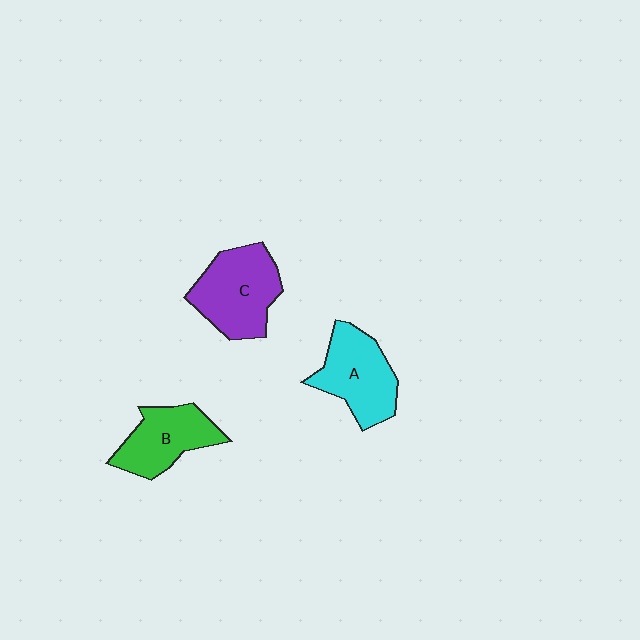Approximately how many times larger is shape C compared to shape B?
Approximately 1.2 times.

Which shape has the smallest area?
Shape B (green).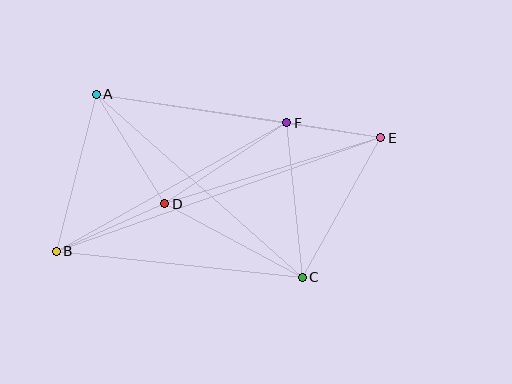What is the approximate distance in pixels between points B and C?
The distance between B and C is approximately 247 pixels.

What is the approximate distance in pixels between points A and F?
The distance between A and F is approximately 193 pixels.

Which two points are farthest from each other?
Points B and E are farthest from each other.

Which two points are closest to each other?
Points E and F are closest to each other.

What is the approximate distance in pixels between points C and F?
The distance between C and F is approximately 155 pixels.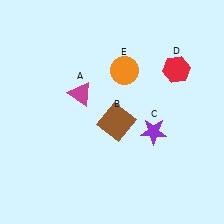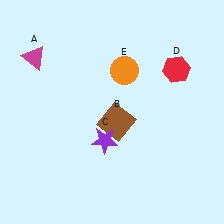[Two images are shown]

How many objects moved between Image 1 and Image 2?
2 objects moved between the two images.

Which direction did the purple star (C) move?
The purple star (C) moved left.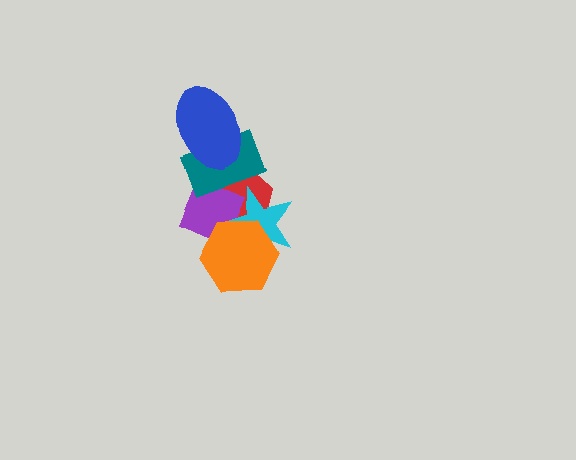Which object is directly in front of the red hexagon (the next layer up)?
The purple diamond is directly in front of the red hexagon.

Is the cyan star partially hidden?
Yes, it is partially covered by another shape.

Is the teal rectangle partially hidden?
Yes, it is partially covered by another shape.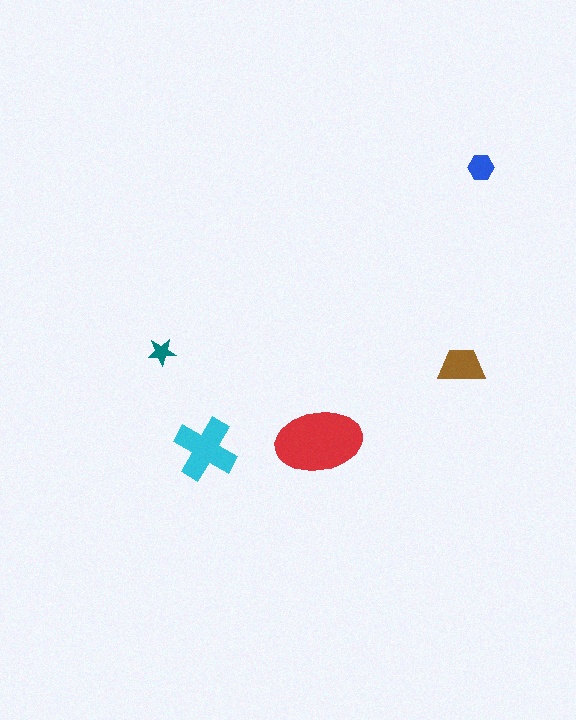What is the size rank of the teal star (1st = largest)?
5th.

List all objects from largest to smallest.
The red ellipse, the cyan cross, the brown trapezoid, the blue hexagon, the teal star.